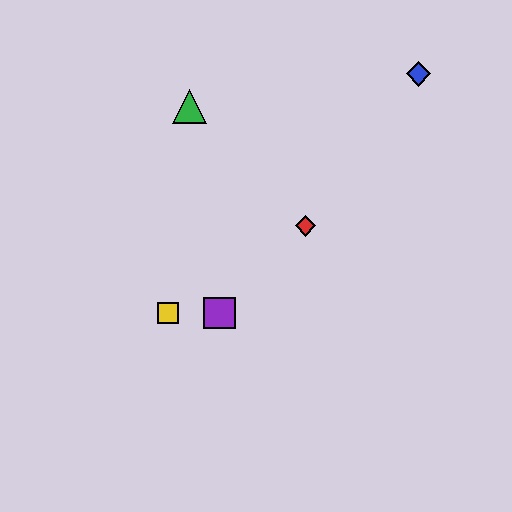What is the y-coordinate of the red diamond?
The red diamond is at y≈226.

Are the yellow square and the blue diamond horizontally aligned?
No, the yellow square is at y≈313 and the blue diamond is at y≈74.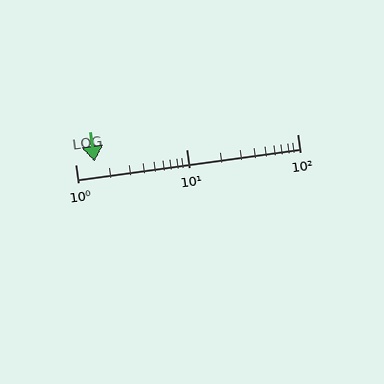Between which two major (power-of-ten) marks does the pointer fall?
The pointer is between 1 and 10.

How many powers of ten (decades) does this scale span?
The scale spans 2 decades, from 1 to 100.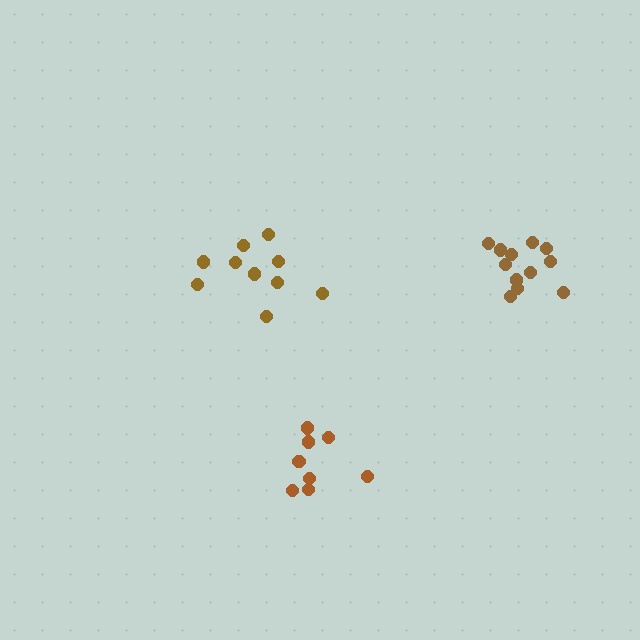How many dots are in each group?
Group 1: 8 dots, Group 2: 10 dots, Group 3: 12 dots (30 total).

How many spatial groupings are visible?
There are 3 spatial groupings.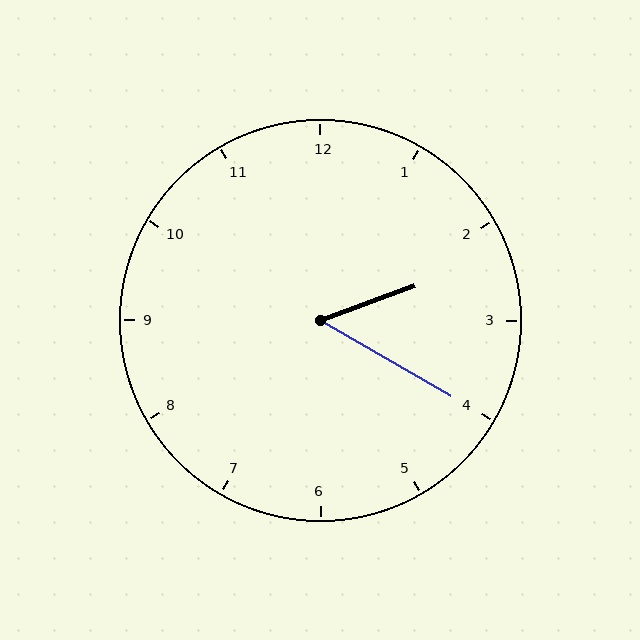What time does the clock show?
2:20.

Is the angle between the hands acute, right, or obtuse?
It is acute.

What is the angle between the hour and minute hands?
Approximately 50 degrees.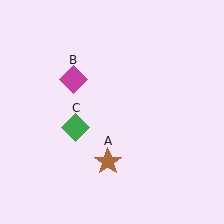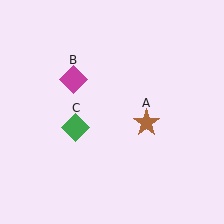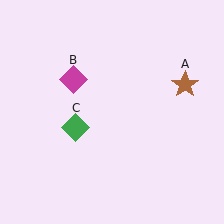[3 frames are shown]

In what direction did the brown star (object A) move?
The brown star (object A) moved up and to the right.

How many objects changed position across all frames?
1 object changed position: brown star (object A).